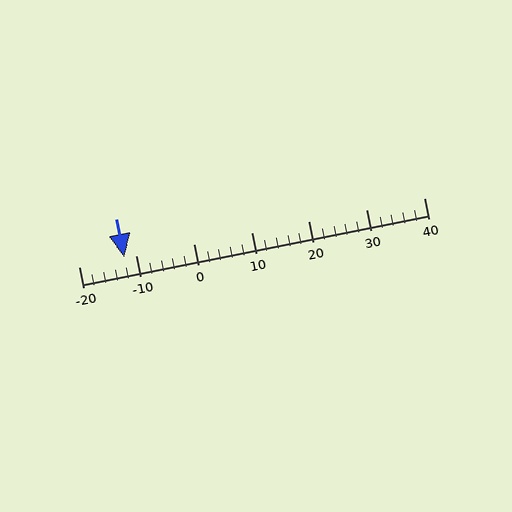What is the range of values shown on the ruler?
The ruler shows values from -20 to 40.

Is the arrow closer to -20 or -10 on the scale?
The arrow is closer to -10.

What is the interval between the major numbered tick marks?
The major tick marks are spaced 10 units apart.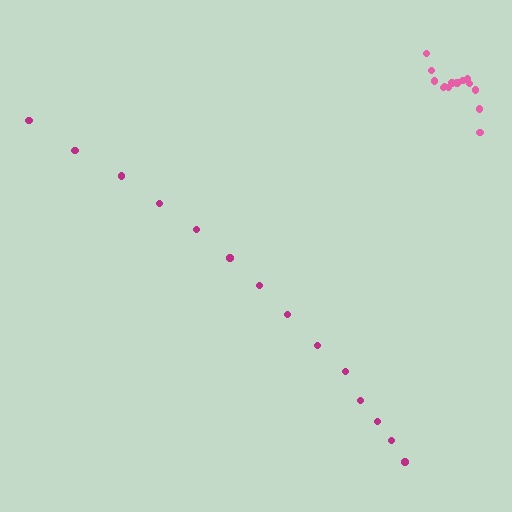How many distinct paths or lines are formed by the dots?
There are 2 distinct paths.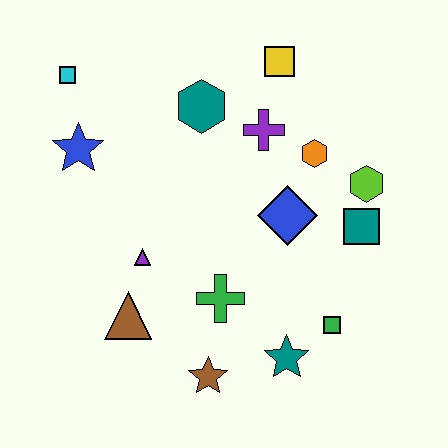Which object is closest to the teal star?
The green square is closest to the teal star.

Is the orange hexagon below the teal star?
No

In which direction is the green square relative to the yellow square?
The green square is below the yellow square.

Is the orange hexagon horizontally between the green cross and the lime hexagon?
Yes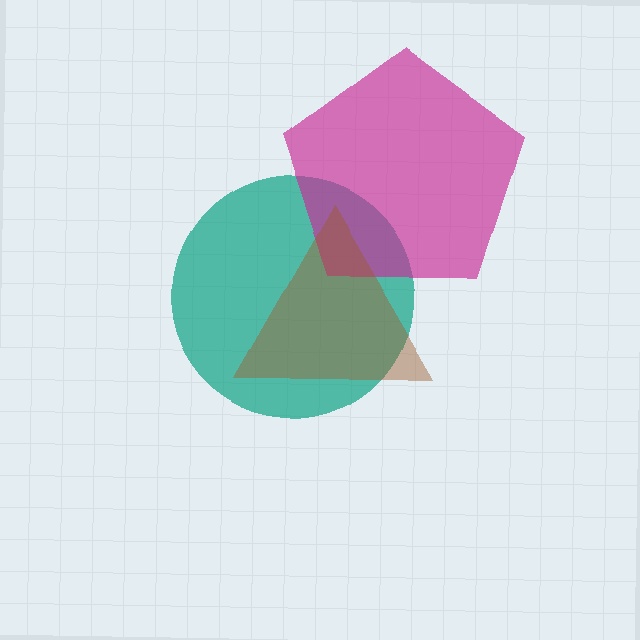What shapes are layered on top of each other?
The layered shapes are: a teal circle, a magenta pentagon, a brown triangle.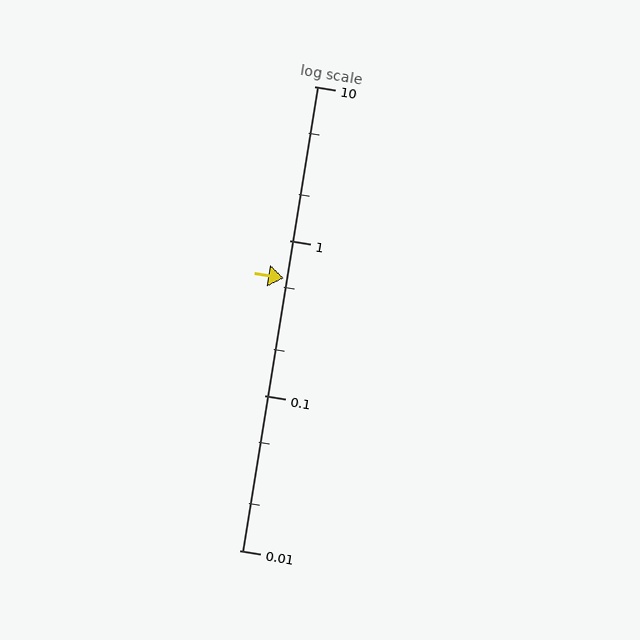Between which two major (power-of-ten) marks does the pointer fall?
The pointer is between 0.1 and 1.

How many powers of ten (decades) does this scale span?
The scale spans 3 decades, from 0.01 to 10.